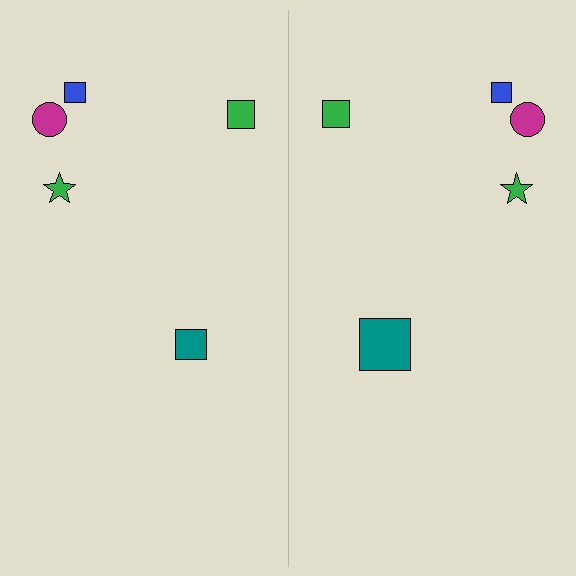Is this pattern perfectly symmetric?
No, the pattern is not perfectly symmetric. The teal square on the right side has a different size than its mirror counterpart.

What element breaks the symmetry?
The teal square on the right side has a different size than its mirror counterpart.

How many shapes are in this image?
There are 10 shapes in this image.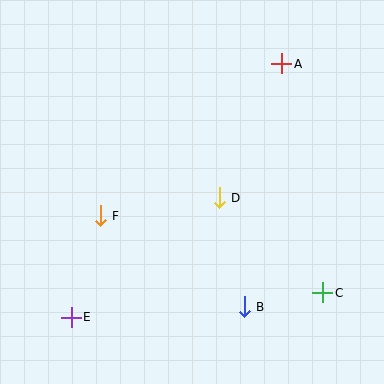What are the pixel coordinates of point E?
Point E is at (71, 317).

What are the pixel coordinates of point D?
Point D is at (219, 198).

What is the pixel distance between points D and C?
The distance between D and C is 141 pixels.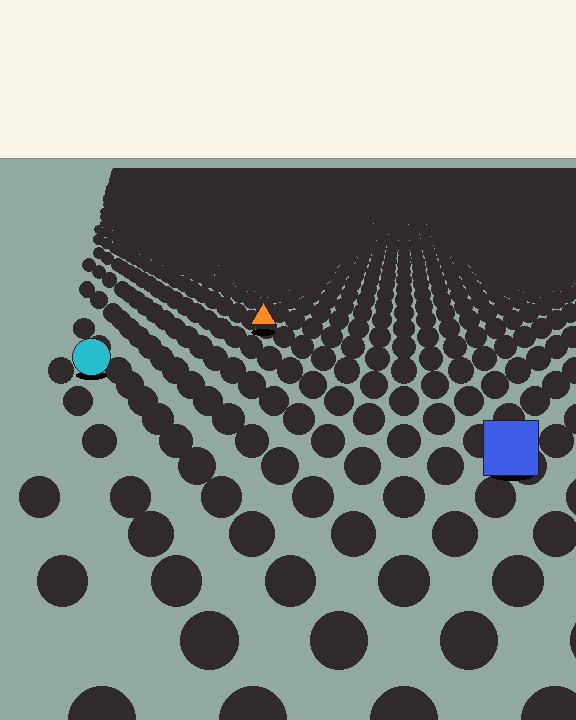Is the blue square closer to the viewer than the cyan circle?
Yes. The blue square is closer — you can tell from the texture gradient: the ground texture is coarser near it.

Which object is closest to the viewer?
The blue square is closest. The texture marks near it are larger and more spread out.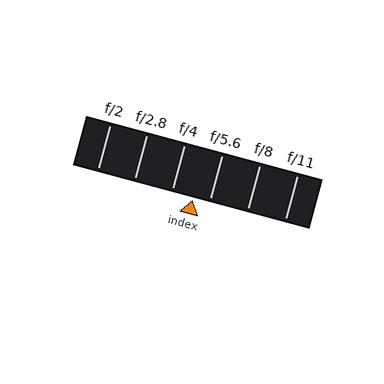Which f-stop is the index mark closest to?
The index mark is closest to f/5.6.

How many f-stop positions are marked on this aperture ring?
There are 6 f-stop positions marked.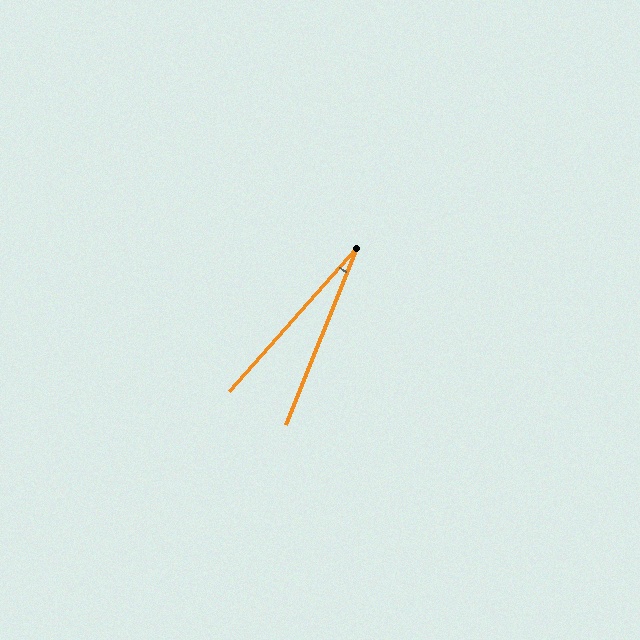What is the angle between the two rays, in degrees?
Approximately 20 degrees.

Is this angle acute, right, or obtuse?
It is acute.